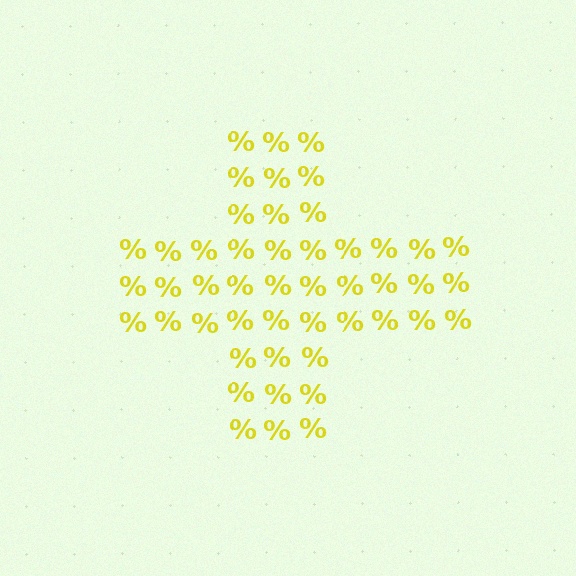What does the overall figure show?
The overall figure shows a cross.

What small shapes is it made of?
It is made of small percent signs.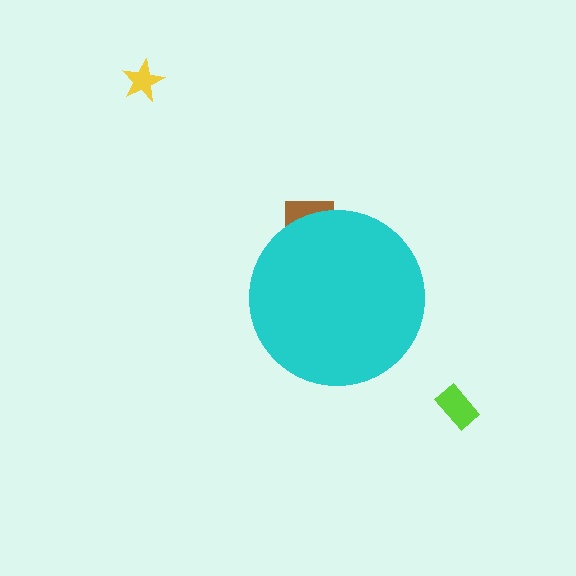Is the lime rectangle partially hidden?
No, the lime rectangle is fully visible.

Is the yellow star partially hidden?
No, the yellow star is fully visible.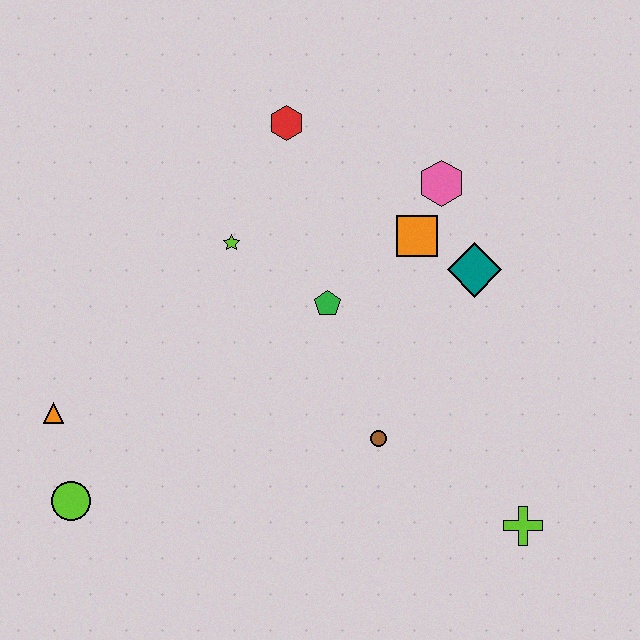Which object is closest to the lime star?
The green pentagon is closest to the lime star.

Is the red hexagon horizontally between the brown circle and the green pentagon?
No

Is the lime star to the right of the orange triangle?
Yes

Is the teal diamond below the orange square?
Yes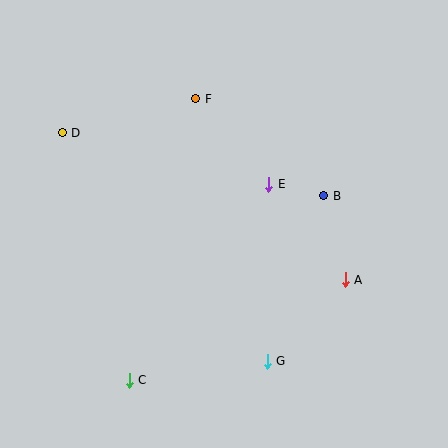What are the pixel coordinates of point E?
Point E is at (269, 184).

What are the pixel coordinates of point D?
Point D is at (62, 133).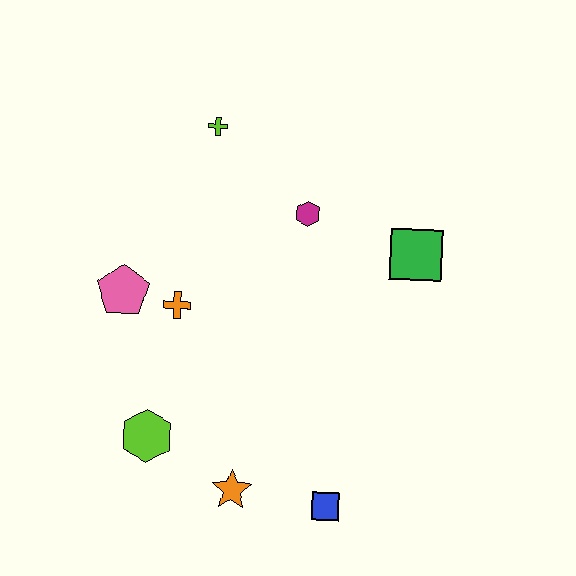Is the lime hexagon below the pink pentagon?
Yes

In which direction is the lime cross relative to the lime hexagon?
The lime cross is above the lime hexagon.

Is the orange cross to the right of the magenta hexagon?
No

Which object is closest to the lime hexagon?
The orange star is closest to the lime hexagon.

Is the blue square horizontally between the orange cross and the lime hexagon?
No